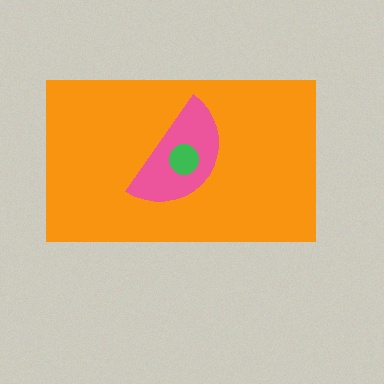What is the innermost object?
The green circle.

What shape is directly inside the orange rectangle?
The pink semicircle.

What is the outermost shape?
The orange rectangle.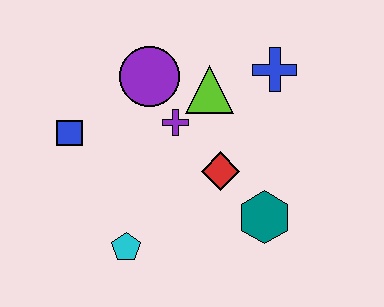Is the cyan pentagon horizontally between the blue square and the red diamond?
Yes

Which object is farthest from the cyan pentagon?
The blue cross is farthest from the cyan pentagon.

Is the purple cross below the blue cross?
Yes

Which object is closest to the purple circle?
The purple cross is closest to the purple circle.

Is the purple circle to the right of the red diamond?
No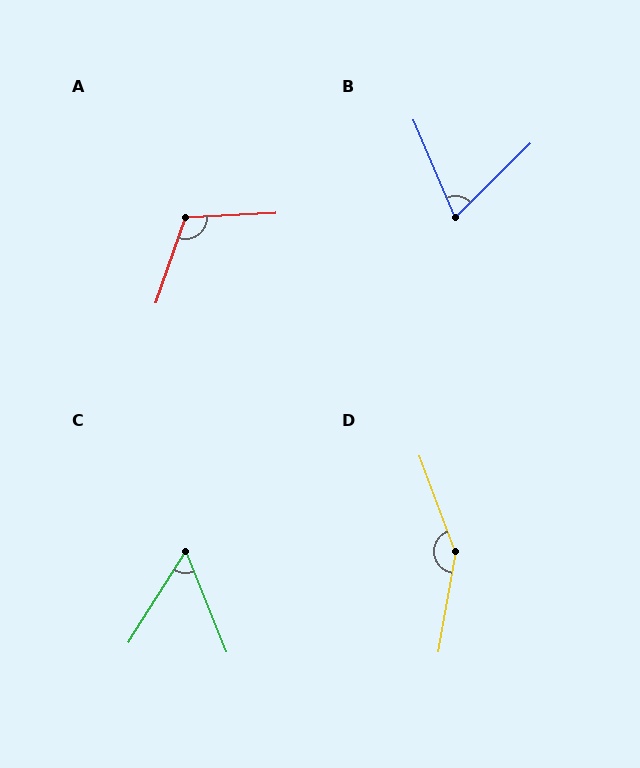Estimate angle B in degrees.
Approximately 69 degrees.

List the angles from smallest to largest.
C (54°), B (69°), A (112°), D (150°).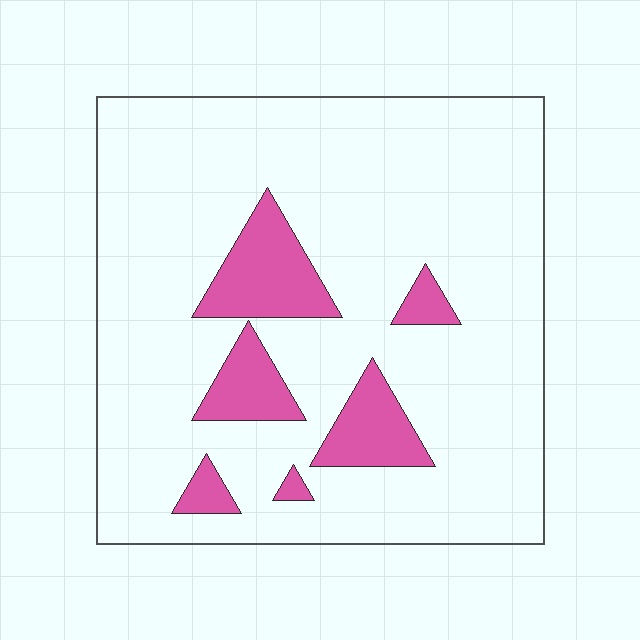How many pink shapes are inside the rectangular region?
6.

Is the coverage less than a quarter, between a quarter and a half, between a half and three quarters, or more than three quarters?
Less than a quarter.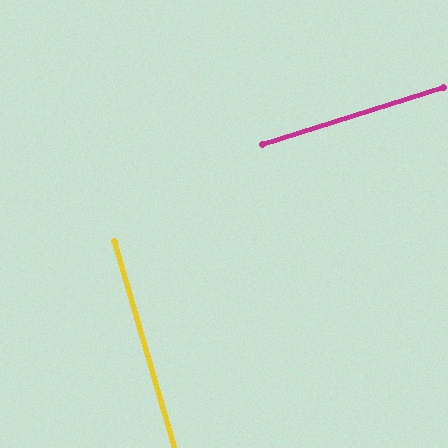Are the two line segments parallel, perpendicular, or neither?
Perpendicular — they meet at approximately 89°.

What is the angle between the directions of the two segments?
Approximately 89 degrees.